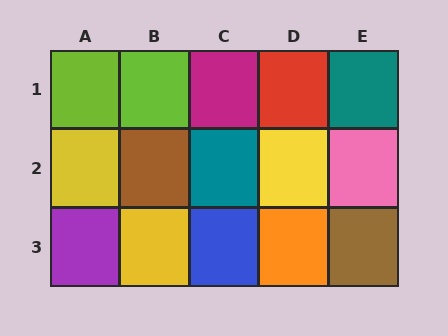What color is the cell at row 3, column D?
Orange.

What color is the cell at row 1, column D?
Red.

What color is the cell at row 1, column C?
Magenta.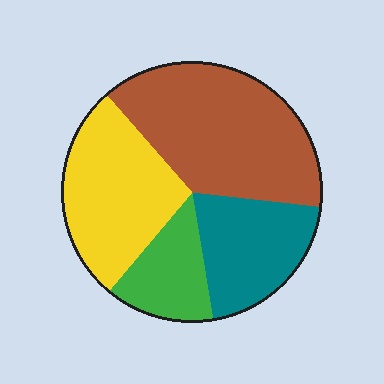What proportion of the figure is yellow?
Yellow covers 28% of the figure.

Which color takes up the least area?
Green, at roughly 15%.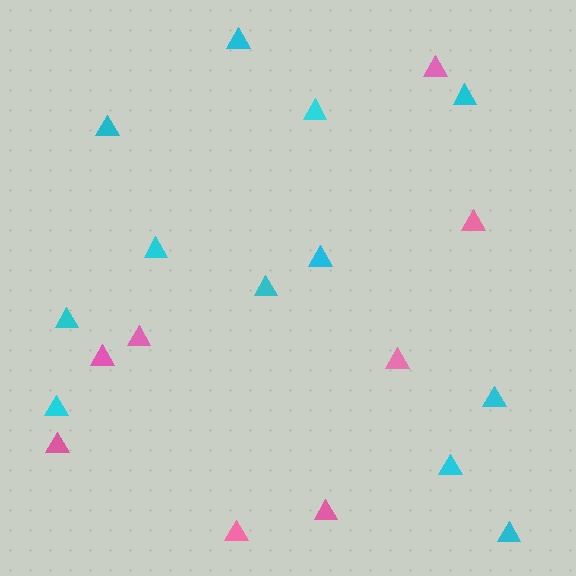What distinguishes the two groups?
There are 2 groups: one group of cyan triangles (12) and one group of pink triangles (8).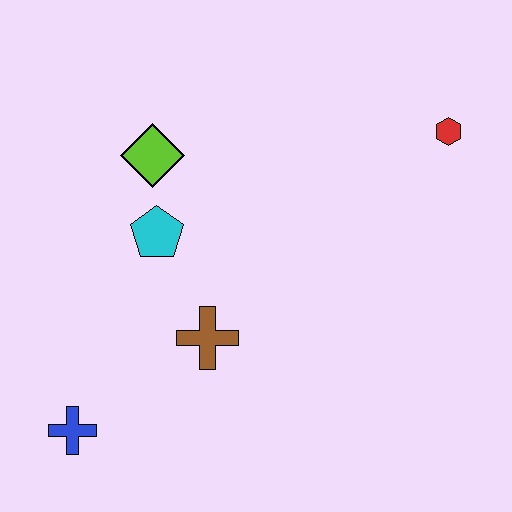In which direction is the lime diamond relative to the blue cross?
The lime diamond is above the blue cross.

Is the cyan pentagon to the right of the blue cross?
Yes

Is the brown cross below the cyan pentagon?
Yes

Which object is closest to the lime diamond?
The cyan pentagon is closest to the lime diamond.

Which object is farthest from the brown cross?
The red hexagon is farthest from the brown cross.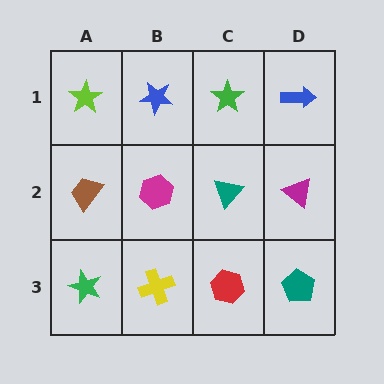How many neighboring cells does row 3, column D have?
2.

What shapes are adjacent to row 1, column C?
A teal triangle (row 2, column C), a blue star (row 1, column B), a blue arrow (row 1, column D).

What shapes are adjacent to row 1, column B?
A magenta hexagon (row 2, column B), a lime star (row 1, column A), a green star (row 1, column C).